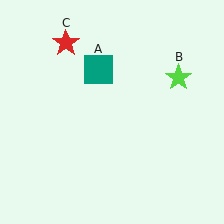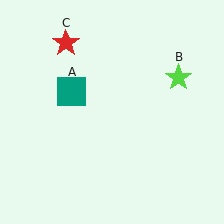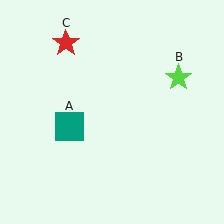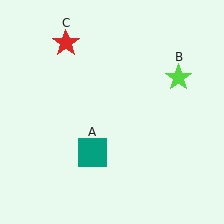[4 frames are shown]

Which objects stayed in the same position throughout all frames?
Lime star (object B) and red star (object C) remained stationary.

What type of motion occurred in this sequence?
The teal square (object A) rotated counterclockwise around the center of the scene.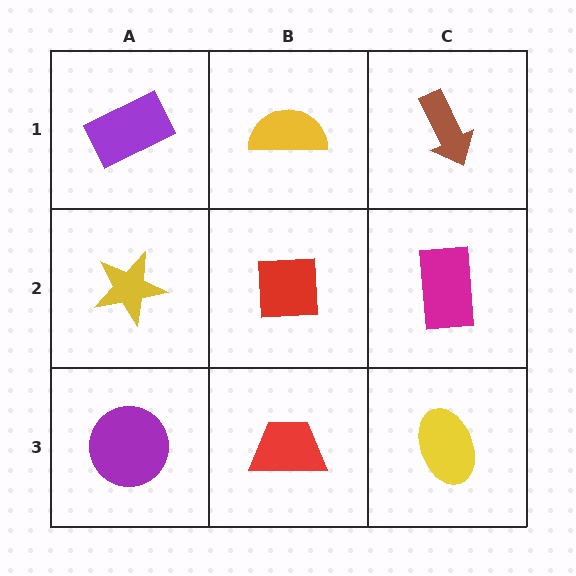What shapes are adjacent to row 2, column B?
A yellow semicircle (row 1, column B), a red trapezoid (row 3, column B), a yellow star (row 2, column A), a magenta rectangle (row 2, column C).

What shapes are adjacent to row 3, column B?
A red square (row 2, column B), a purple circle (row 3, column A), a yellow ellipse (row 3, column C).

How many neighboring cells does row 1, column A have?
2.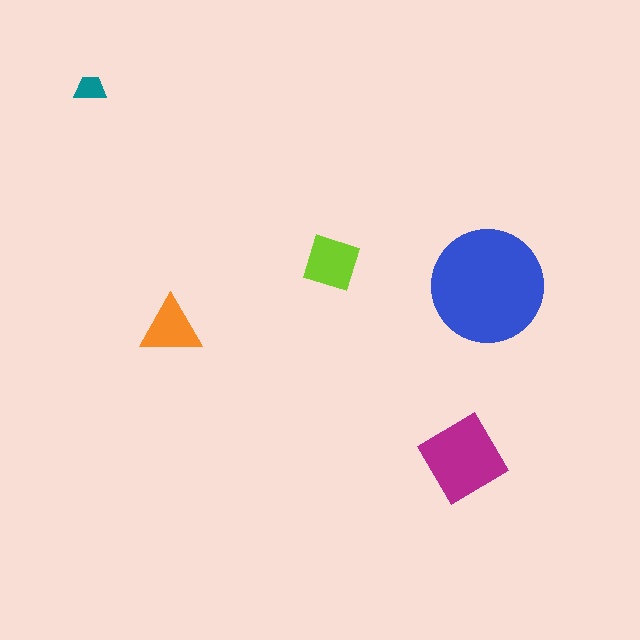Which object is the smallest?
The teal trapezoid.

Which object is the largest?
The blue circle.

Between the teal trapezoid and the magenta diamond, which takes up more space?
The magenta diamond.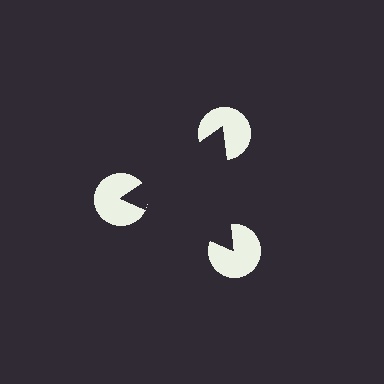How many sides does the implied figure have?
3 sides.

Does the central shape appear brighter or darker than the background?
It typically appears slightly darker than the background, even though no actual brightness change is drawn.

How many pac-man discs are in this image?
There are 3 — one at each vertex of the illusory triangle.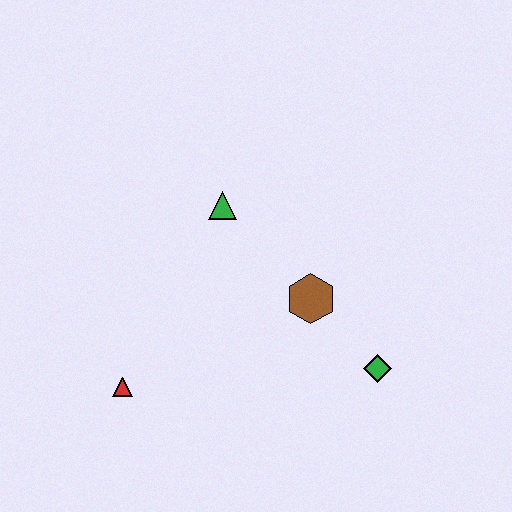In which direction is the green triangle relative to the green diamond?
The green triangle is above the green diamond.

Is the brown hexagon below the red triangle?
No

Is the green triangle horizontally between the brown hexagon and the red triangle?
Yes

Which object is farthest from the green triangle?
The green diamond is farthest from the green triangle.